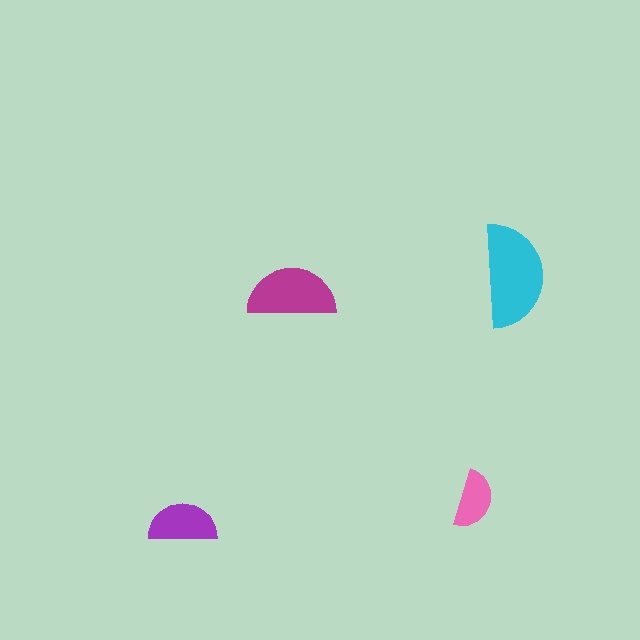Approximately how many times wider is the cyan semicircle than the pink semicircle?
About 2 times wider.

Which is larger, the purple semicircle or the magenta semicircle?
The magenta one.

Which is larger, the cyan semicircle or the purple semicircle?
The cyan one.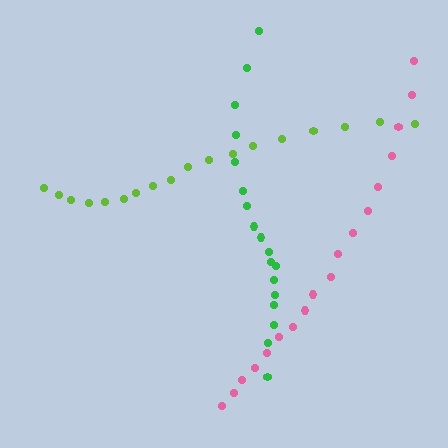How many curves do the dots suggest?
There are 3 distinct paths.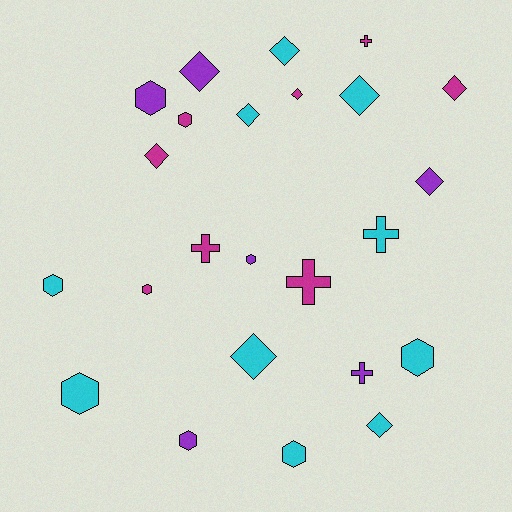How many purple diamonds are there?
There are 2 purple diamonds.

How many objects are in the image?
There are 24 objects.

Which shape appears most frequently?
Diamond, with 10 objects.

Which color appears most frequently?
Cyan, with 10 objects.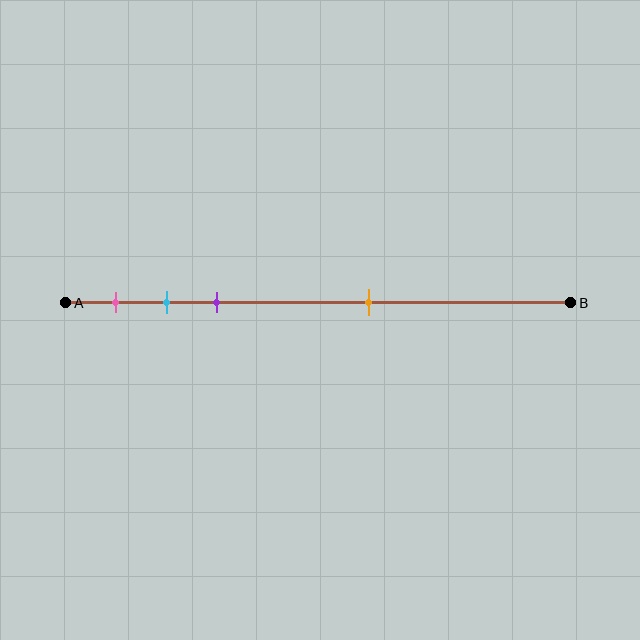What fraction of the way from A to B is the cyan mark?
The cyan mark is approximately 20% (0.2) of the way from A to B.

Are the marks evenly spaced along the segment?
No, the marks are not evenly spaced.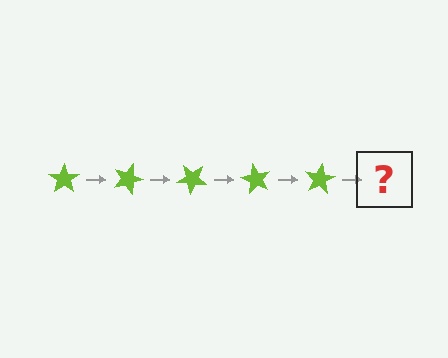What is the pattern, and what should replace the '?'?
The pattern is that the star rotates 20 degrees each step. The '?' should be a lime star rotated 100 degrees.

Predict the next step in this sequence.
The next step is a lime star rotated 100 degrees.